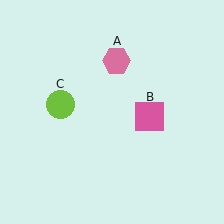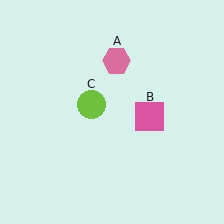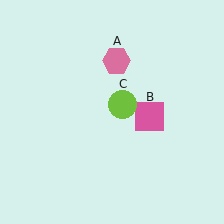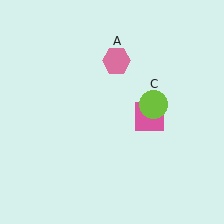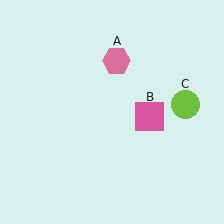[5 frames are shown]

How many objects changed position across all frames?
1 object changed position: lime circle (object C).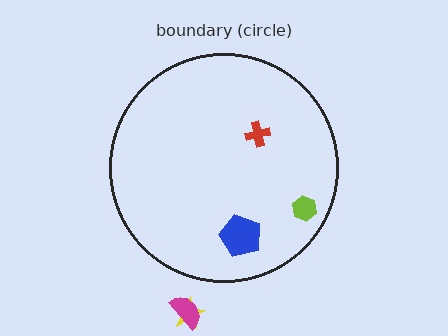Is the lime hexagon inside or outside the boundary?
Inside.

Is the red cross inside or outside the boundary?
Inside.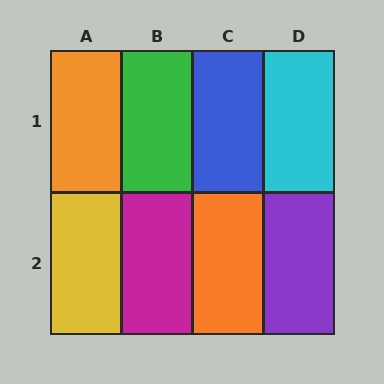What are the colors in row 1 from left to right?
Orange, green, blue, cyan.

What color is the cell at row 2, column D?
Purple.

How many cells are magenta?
1 cell is magenta.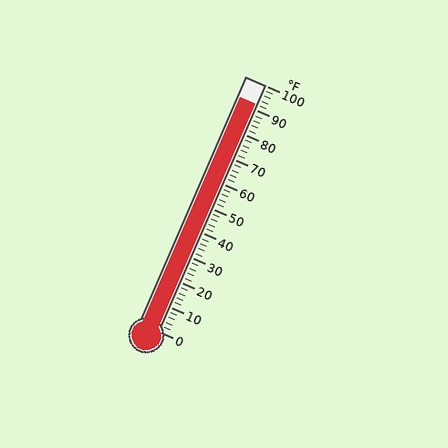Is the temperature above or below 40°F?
The temperature is above 40°F.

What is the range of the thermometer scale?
The thermometer scale ranges from 0°F to 100°F.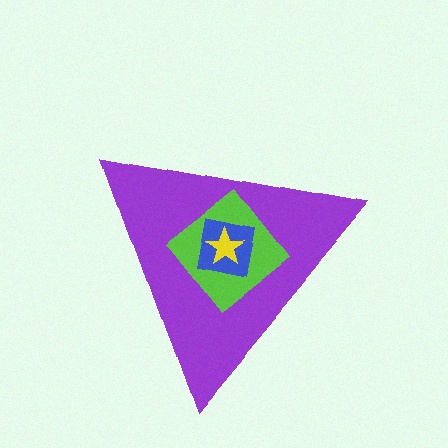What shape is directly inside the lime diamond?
The blue square.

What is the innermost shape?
The yellow star.